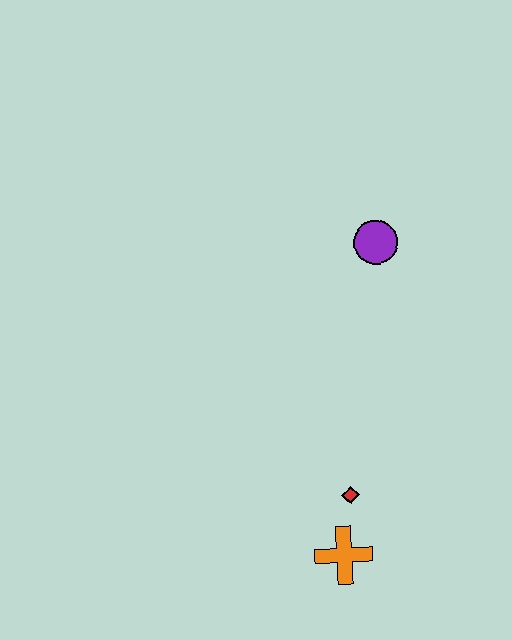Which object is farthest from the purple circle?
The orange cross is farthest from the purple circle.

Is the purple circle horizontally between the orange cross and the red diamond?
No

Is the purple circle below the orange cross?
No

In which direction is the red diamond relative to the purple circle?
The red diamond is below the purple circle.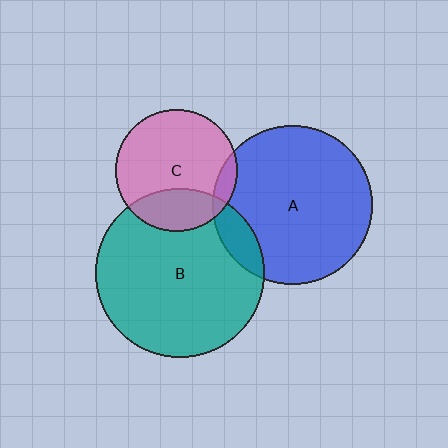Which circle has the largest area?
Circle B (teal).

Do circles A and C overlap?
Yes.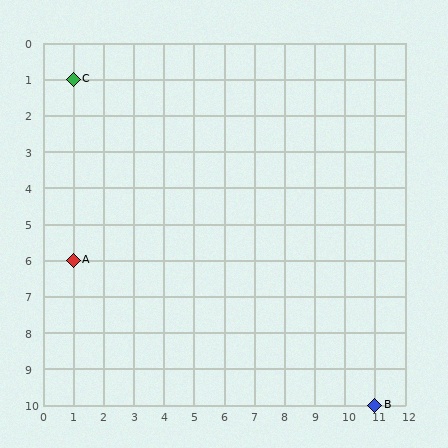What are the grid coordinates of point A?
Point A is at grid coordinates (1, 6).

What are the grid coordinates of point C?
Point C is at grid coordinates (1, 1).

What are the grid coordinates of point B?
Point B is at grid coordinates (11, 10).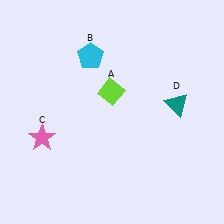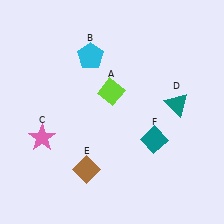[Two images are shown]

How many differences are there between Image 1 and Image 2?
There are 2 differences between the two images.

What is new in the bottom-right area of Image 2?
A teal diamond (F) was added in the bottom-right area of Image 2.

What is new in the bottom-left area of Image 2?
A brown diamond (E) was added in the bottom-left area of Image 2.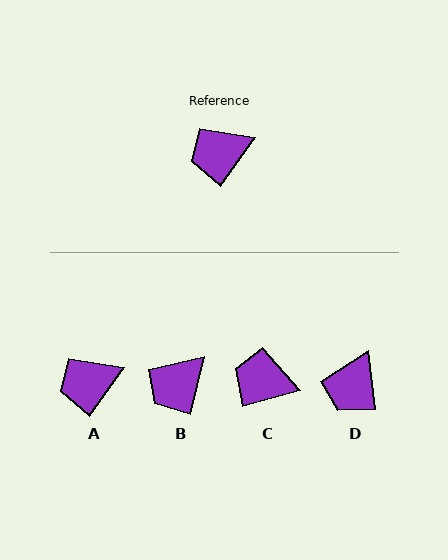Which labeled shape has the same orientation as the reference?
A.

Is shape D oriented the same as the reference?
No, it is off by about 43 degrees.